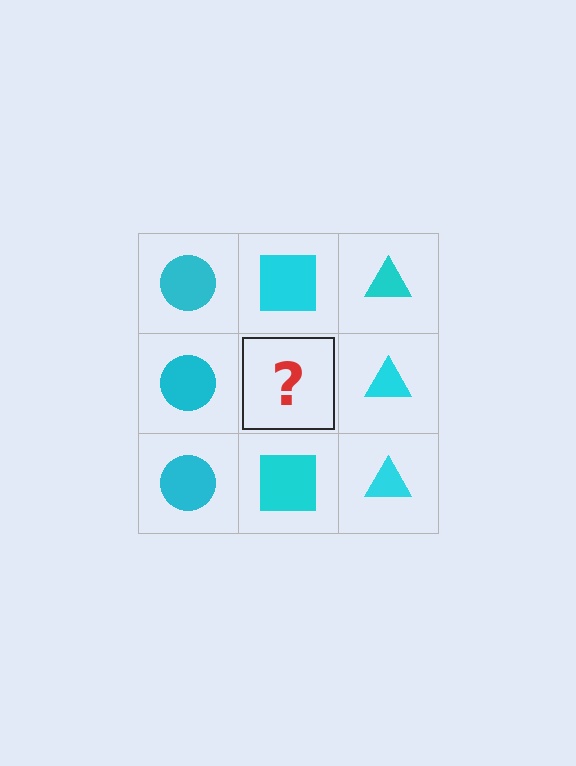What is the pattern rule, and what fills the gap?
The rule is that each column has a consistent shape. The gap should be filled with a cyan square.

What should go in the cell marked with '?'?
The missing cell should contain a cyan square.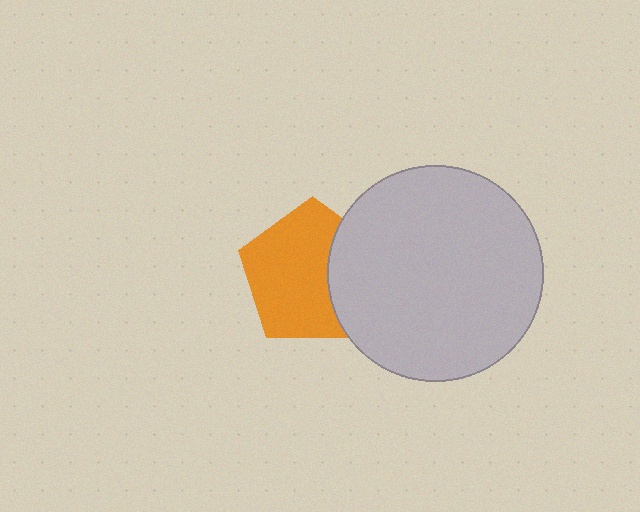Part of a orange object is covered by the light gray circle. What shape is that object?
It is a pentagon.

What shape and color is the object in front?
The object in front is a light gray circle.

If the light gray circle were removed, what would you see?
You would see the complete orange pentagon.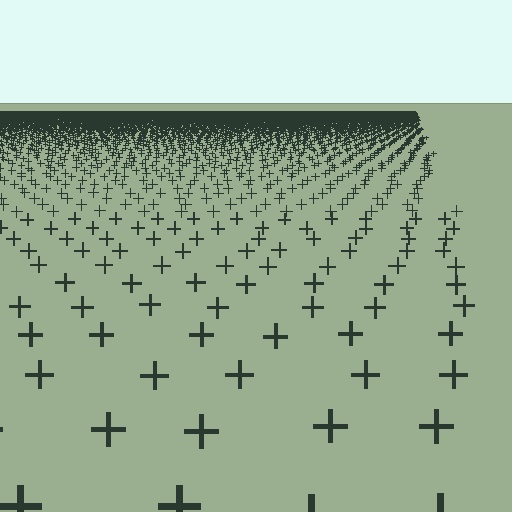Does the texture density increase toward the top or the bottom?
Density increases toward the top.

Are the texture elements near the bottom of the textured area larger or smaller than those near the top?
Larger. Near the bottom, elements are closer to the viewer and appear at a bigger on-screen size.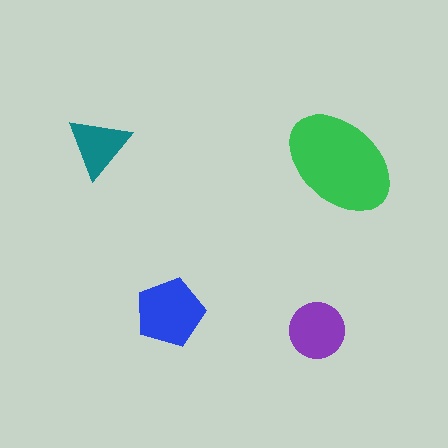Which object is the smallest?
The teal triangle.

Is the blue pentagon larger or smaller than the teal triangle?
Larger.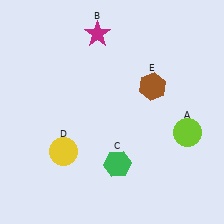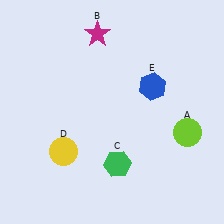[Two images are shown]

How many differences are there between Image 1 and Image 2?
There is 1 difference between the two images.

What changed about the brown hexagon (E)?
In Image 1, E is brown. In Image 2, it changed to blue.